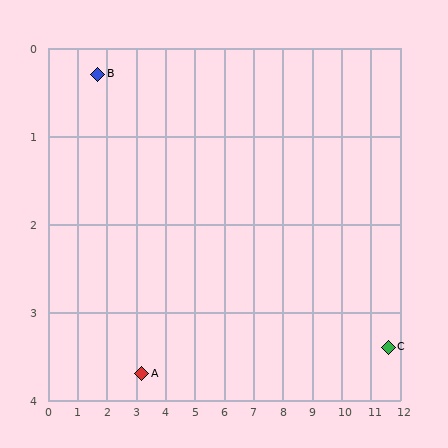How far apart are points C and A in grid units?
Points C and A are about 8.4 grid units apart.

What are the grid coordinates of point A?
Point A is at approximately (3.2, 3.7).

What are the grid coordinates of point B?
Point B is at approximately (1.7, 0.3).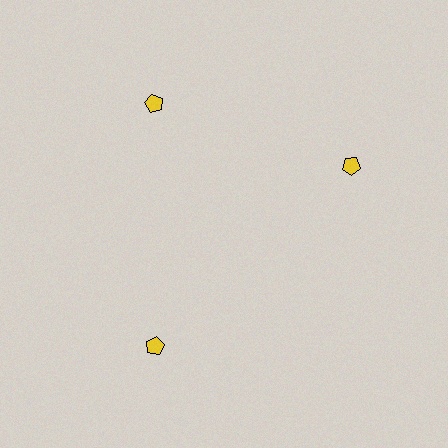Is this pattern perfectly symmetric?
No. The 3 yellow pentagons are arranged in a ring, but one element near the 3 o'clock position is rotated out of alignment along the ring, breaking the 3-fold rotational symmetry.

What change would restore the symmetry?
The symmetry would be restored by rotating it back into even spacing with its neighbors so that all 3 pentagons sit at equal angles and equal distance from the center.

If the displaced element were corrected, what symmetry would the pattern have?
It would have 3-fold rotational symmetry — the pattern would map onto itself every 120 degrees.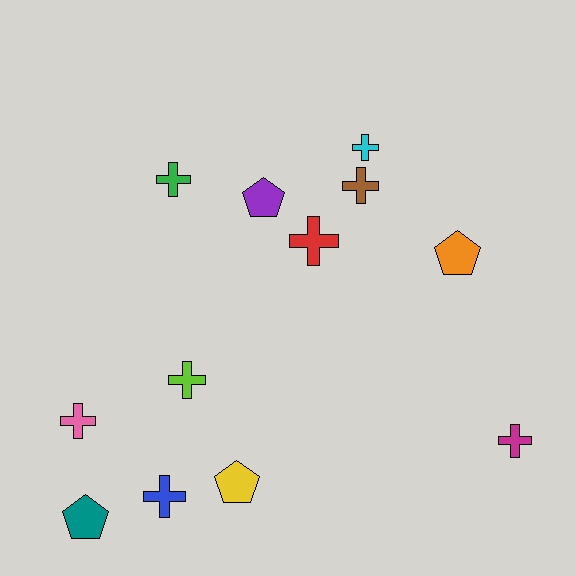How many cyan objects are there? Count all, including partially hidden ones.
There is 1 cyan object.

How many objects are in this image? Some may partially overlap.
There are 12 objects.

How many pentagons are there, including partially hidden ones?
There are 4 pentagons.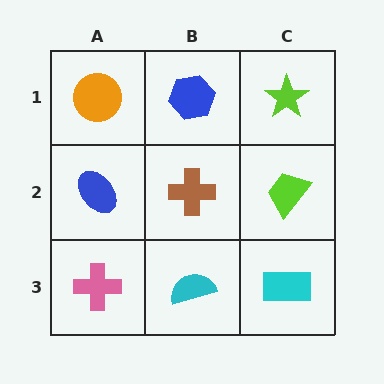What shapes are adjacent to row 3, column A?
A blue ellipse (row 2, column A), a cyan semicircle (row 3, column B).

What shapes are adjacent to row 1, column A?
A blue ellipse (row 2, column A), a blue hexagon (row 1, column B).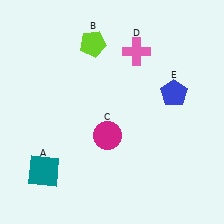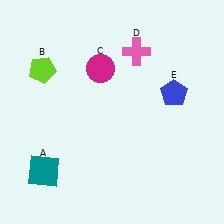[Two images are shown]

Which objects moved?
The objects that moved are: the lime pentagon (B), the magenta circle (C).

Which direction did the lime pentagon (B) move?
The lime pentagon (B) moved left.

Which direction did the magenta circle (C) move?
The magenta circle (C) moved up.